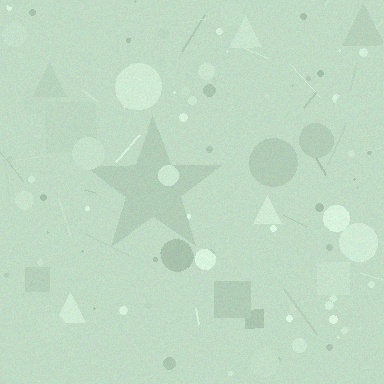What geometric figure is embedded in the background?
A star is embedded in the background.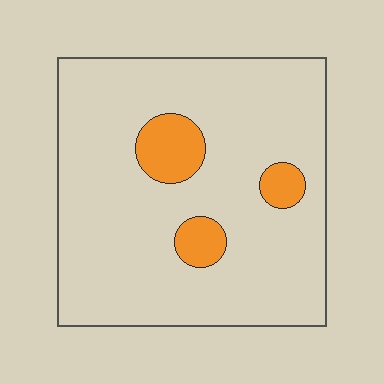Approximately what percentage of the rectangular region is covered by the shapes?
Approximately 10%.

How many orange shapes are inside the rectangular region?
3.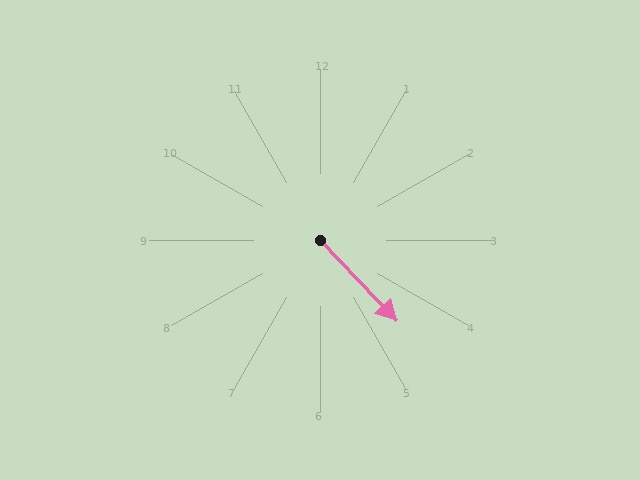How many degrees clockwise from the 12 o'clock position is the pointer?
Approximately 136 degrees.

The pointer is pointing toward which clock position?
Roughly 5 o'clock.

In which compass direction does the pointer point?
Southeast.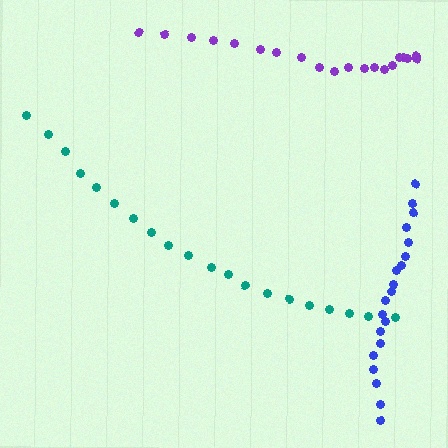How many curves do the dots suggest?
There are 3 distinct paths.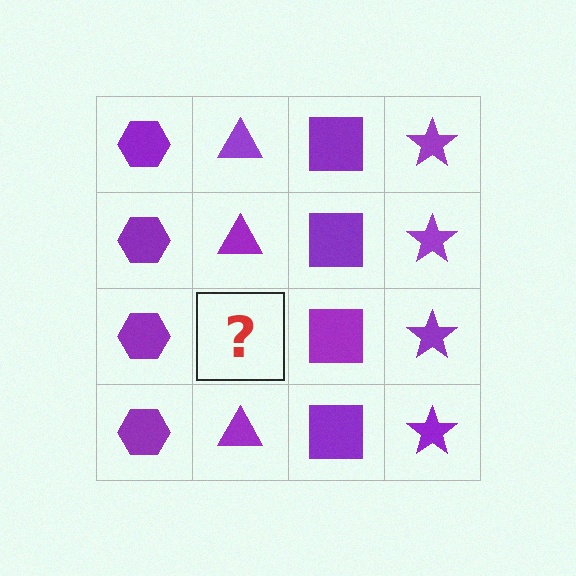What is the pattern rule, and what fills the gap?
The rule is that each column has a consistent shape. The gap should be filled with a purple triangle.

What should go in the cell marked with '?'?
The missing cell should contain a purple triangle.